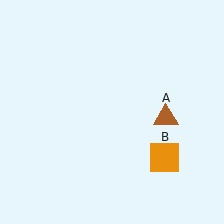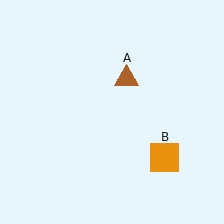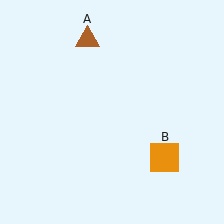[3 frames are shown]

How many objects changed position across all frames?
1 object changed position: brown triangle (object A).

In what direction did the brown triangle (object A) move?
The brown triangle (object A) moved up and to the left.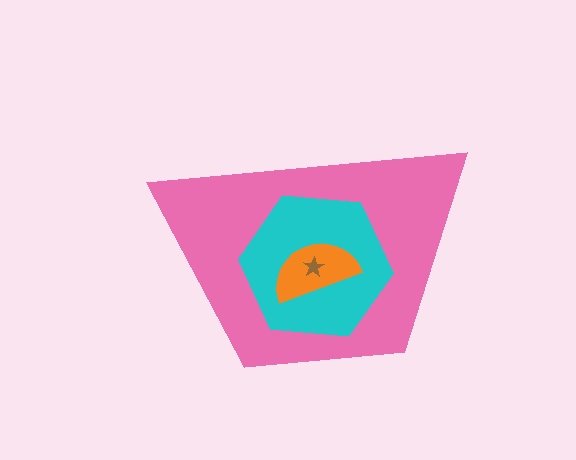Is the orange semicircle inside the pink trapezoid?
Yes.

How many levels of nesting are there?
4.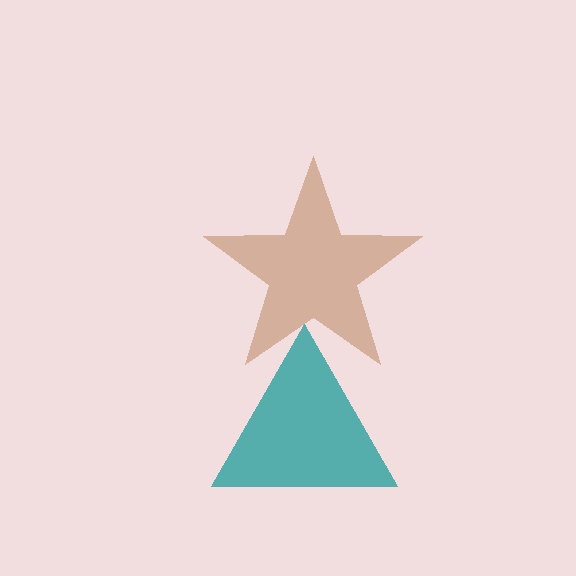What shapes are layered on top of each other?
The layered shapes are: a brown star, a teal triangle.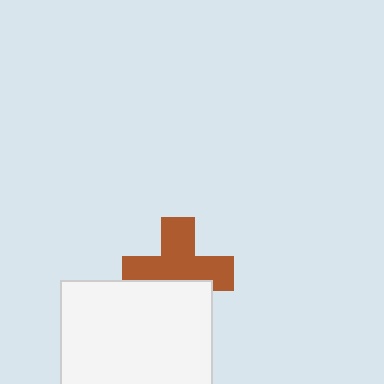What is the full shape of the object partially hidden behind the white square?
The partially hidden object is a brown cross.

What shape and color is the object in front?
The object in front is a white square.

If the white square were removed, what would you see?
You would see the complete brown cross.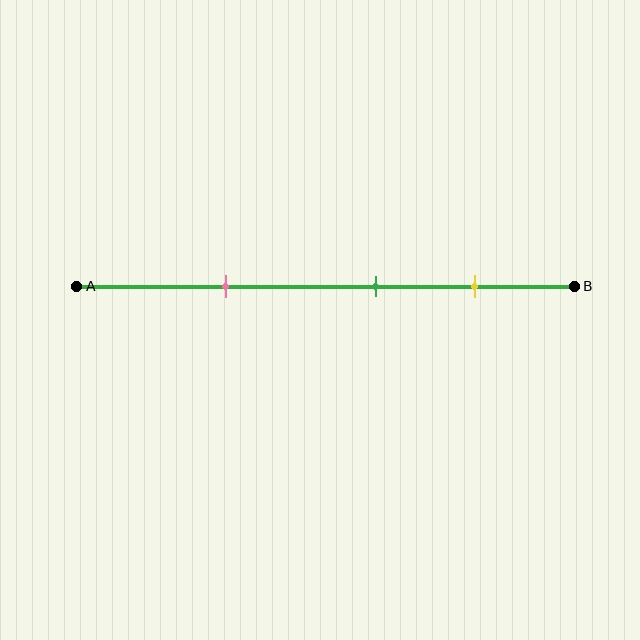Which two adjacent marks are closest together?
The green and yellow marks are the closest adjacent pair.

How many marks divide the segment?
There are 3 marks dividing the segment.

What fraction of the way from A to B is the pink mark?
The pink mark is approximately 30% (0.3) of the way from A to B.